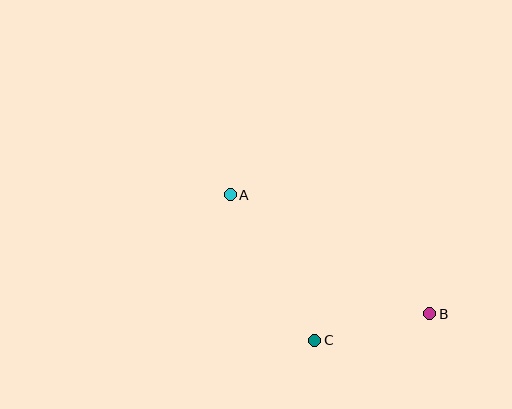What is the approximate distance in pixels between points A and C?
The distance between A and C is approximately 168 pixels.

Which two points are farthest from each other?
Points A and B are farthest from each other.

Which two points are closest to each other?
Points B and C are closest to each other.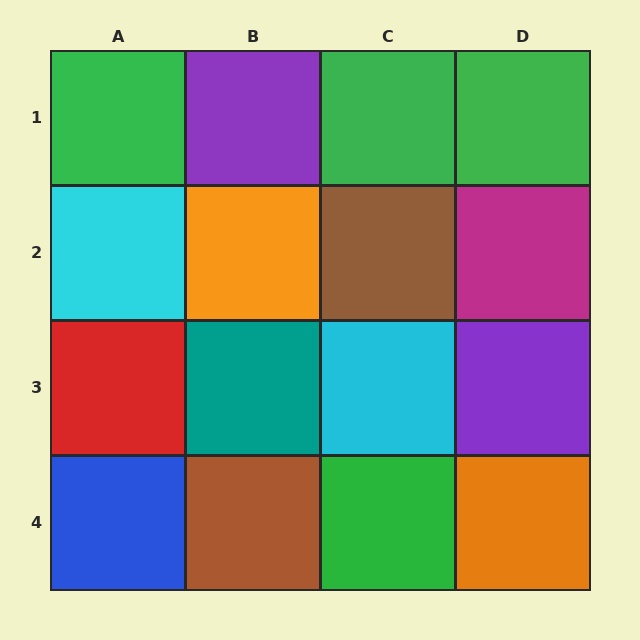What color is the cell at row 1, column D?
Green.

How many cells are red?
1 cell is red.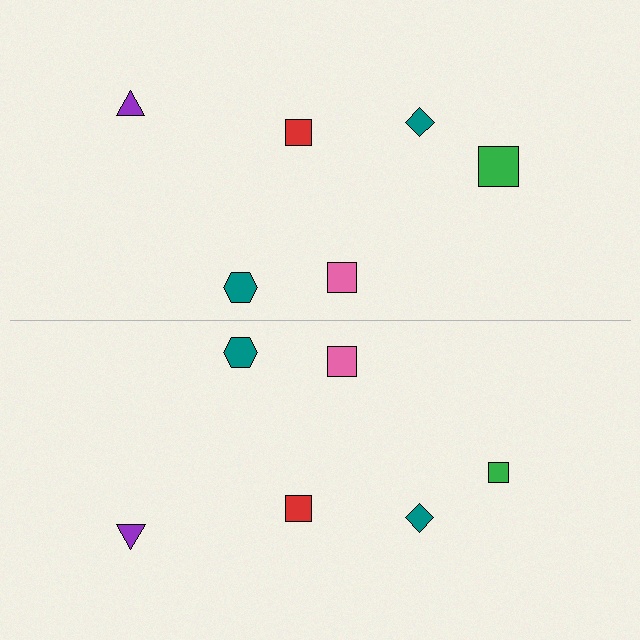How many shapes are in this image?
There are 12 shapes in this image.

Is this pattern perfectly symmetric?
No, the pattern is not perfectly symmetric. The green square on the bottom side has a different size than its mirror counterpart.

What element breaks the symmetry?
The green square on the bottom side has a different size than its mirror counterpart.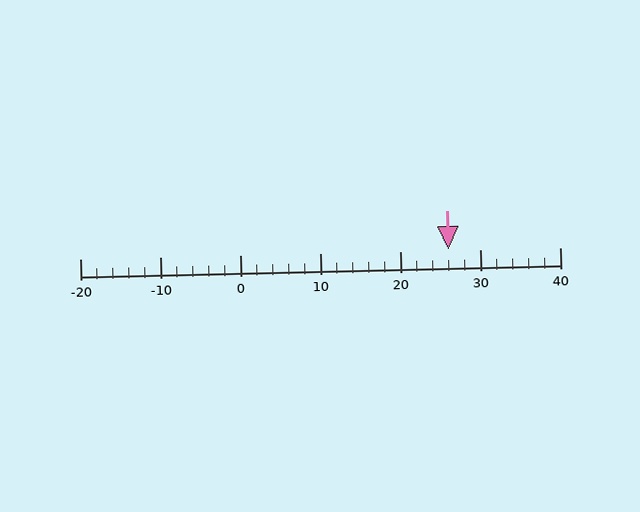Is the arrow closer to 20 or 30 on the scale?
The arrow is closer to 30.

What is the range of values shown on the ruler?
The ruler shows values from -20 to 40.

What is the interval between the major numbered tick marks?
The major tick marks are spaced 10 units apart.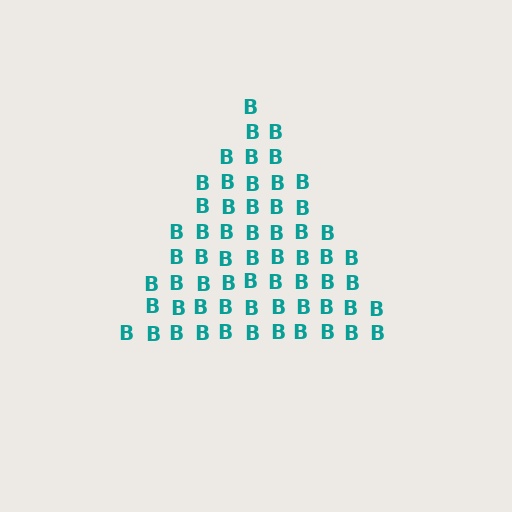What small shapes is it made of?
It is made of small letter B's.